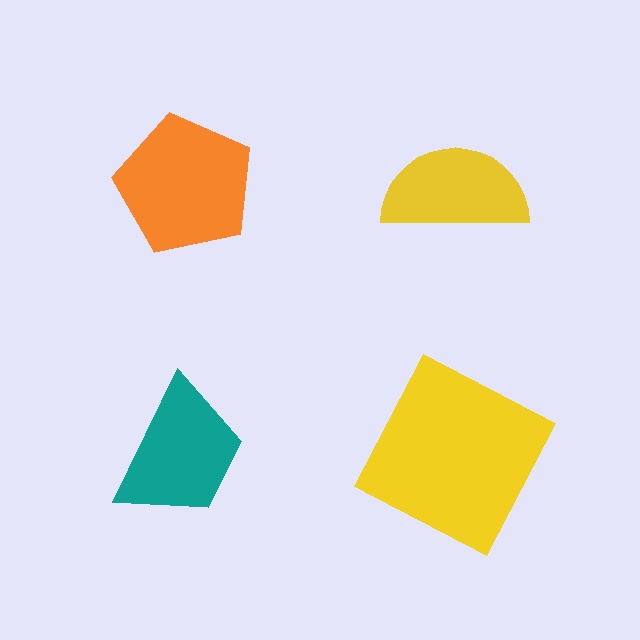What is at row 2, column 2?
A yellow square.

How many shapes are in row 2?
2 shapes.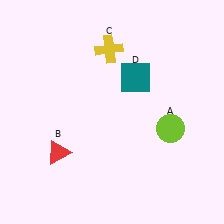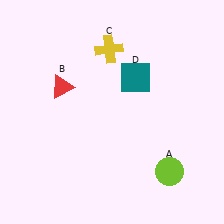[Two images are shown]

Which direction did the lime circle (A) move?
The lime circle (A) moved down.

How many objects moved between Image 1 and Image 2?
2 objects moved between the two images.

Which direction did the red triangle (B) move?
The red triangle (B) moved up.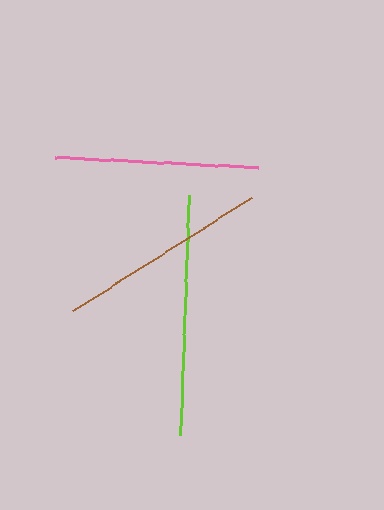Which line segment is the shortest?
The pink line is the shortest at approximately 204 pixels.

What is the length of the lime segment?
The lime segment is approximately 240 pixels long.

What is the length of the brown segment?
The brown segment is approximately 212 pixels long.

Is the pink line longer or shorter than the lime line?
The lime line is longer than the pink line.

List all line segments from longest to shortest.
From longest to shortest: lime, brown, pink.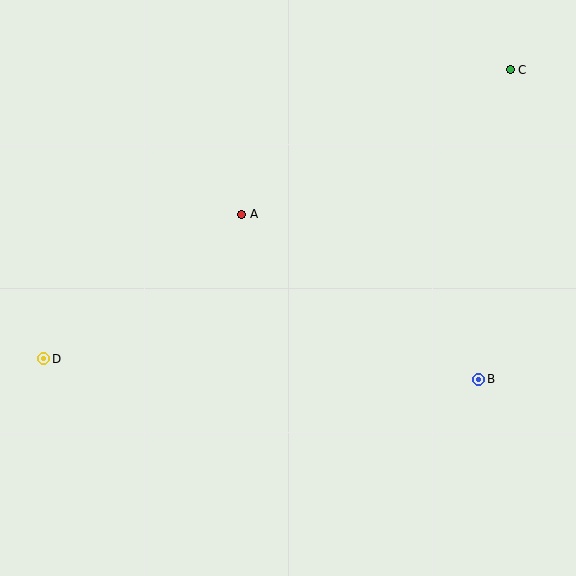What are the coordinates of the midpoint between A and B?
The midpoint between A and B is at (360, 297).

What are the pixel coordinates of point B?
Point B is at (479, 379).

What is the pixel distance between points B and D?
The distance between B and D is 435 pixels.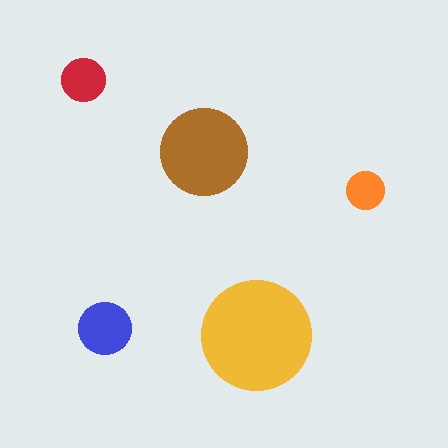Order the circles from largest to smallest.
the yellow one, the brown one, the blue one, the red one, the orange one.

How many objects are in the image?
There are 5 objects in the image.